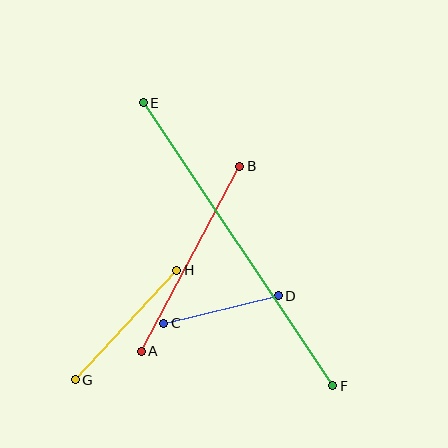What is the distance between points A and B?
The distance is approximately 209 pixels.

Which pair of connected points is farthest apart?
Points E and F are farthest apart.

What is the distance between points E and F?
The distance is approximately 340 pixels.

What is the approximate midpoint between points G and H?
The midpoint is at approximately (126, 325) pixels.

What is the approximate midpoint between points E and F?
The midpoint is at approximately (238, 244) pixels.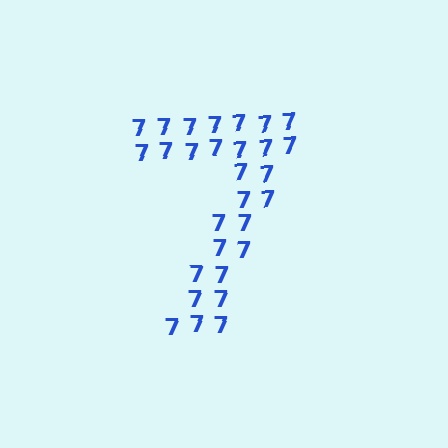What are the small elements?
The small elements are digit 7's.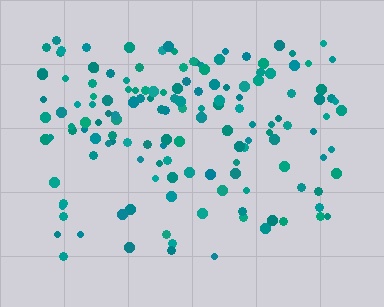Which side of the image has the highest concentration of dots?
The top.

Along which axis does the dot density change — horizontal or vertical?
Vertical.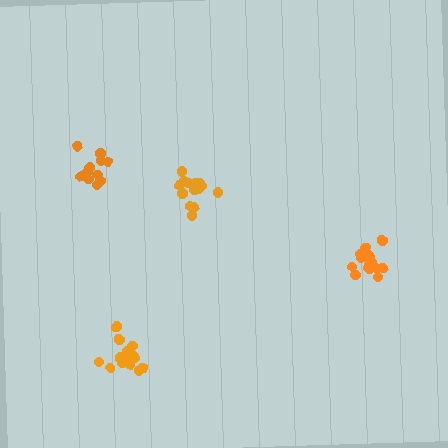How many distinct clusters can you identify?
There are 4 distinct clusters.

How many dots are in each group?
Group 1: 16 dots, Group 2: 13 dots, Group 3: 17 dots, Group 4: 15 dots (61 total).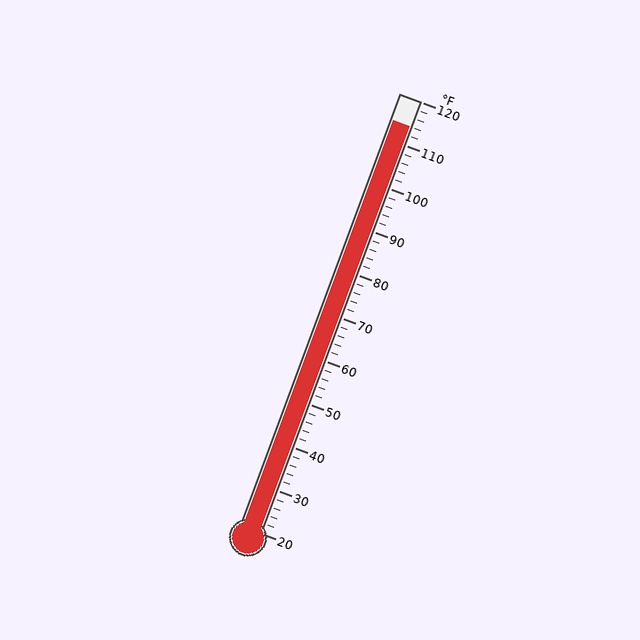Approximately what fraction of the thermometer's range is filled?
The thermometer is filled to approximately 95% of its range.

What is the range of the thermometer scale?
The thermometer scale ranges from 20°F to 120°F.